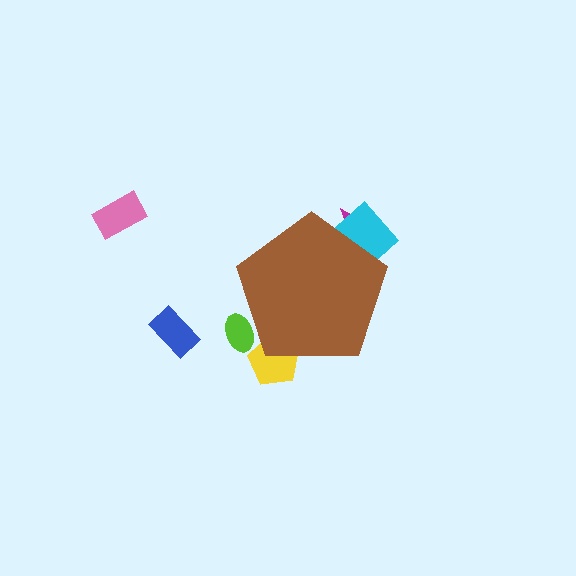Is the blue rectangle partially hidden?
No, the blue rectangle is fully visible.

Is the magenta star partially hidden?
Yes, the magenta star is partially hidden behind the brown pentagon.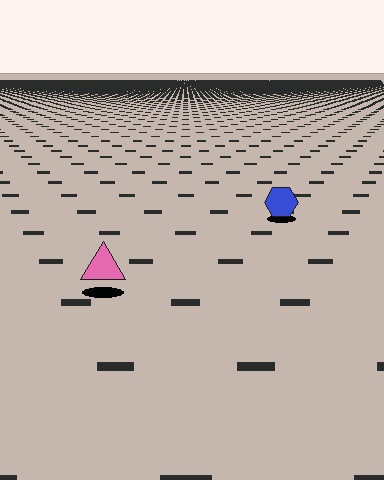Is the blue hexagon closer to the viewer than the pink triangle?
No. The pink triangle is closer — you can tell from the texture gradient: the ground texture is coarser near it.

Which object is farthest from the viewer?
The blue hexagon is farthest from the viewer. It appears smaller and the ground texture around it is denser.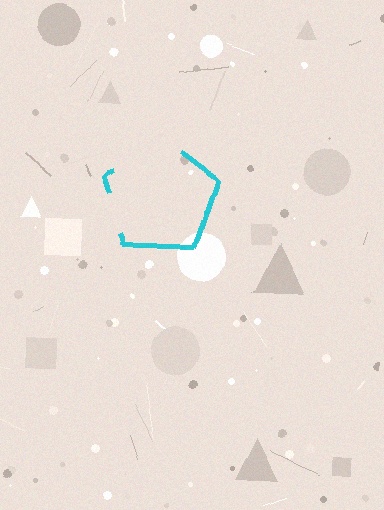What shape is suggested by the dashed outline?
The dashed outline suggests a pentagon.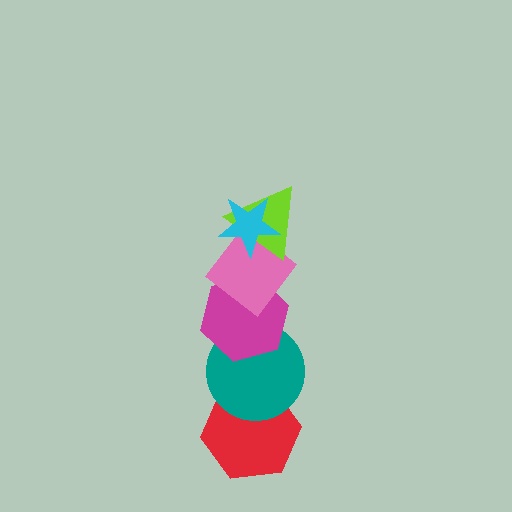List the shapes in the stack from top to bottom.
From top to bottom: the cyan star, the lime triangle, the pink diamond, the magenta hexagon, the teal circle, the red hexagon.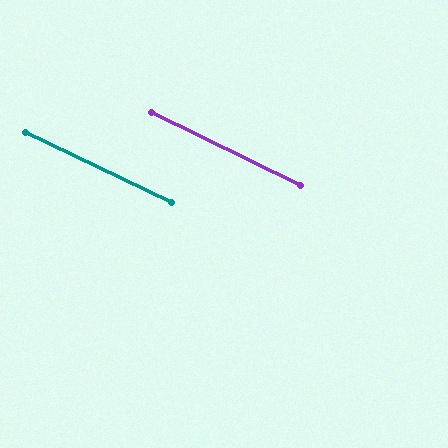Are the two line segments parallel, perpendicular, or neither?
Parallel — their directions differ by only 0.3°.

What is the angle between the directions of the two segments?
Approximately 0 degrees.